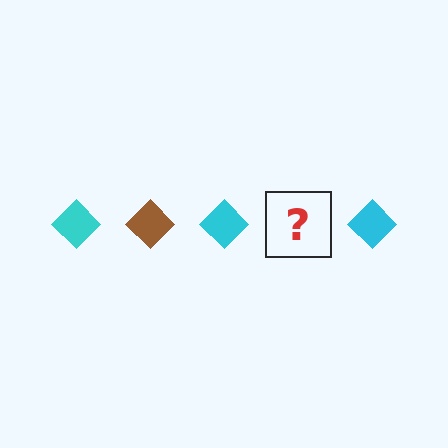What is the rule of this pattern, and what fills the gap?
The rule is that the pattern cycles through cyan, brown diamonds. The gap should be filled with a brown diamond.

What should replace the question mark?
The question mark should be replaced with a brown diamond.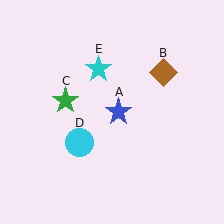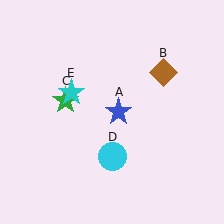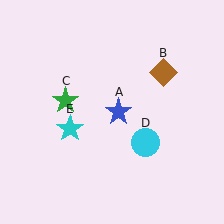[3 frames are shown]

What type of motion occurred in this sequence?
The cyan circle (object D), cyan star (object E) rotated counterclockwise around the center of the scene.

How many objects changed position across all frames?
2 objects changed position: cyan circle (object D), cyan star (object E).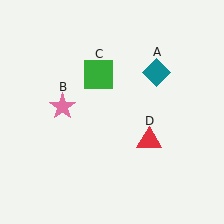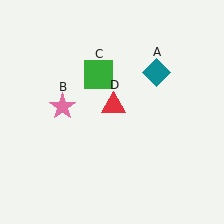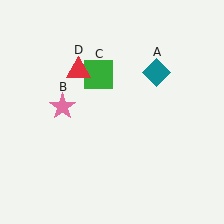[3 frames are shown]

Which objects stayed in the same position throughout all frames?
Teal diamond (object A) and pink star (object B) and green square (object C) remained stationary.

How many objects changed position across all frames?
1 object changed position: red triangle (object D).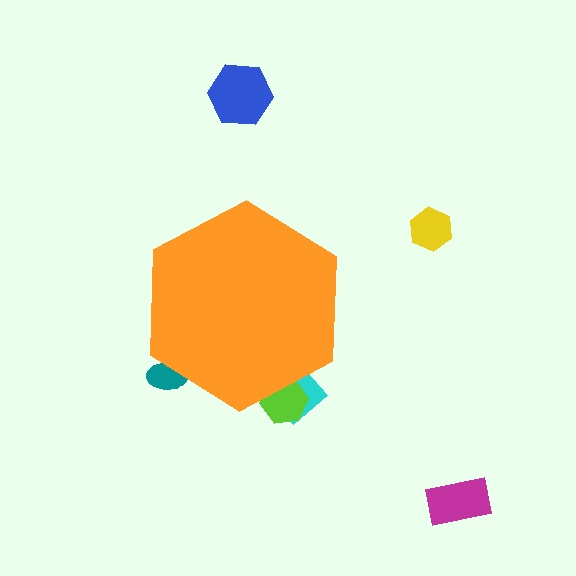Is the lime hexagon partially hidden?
Yes, the lime hexagon is partially hidden behind the orange hexagon.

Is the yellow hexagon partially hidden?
No, the yellow hexagon is fully visible.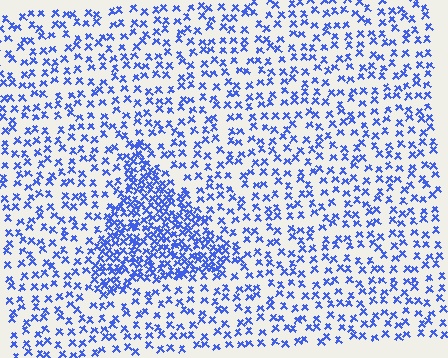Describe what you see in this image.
The image contains small blue elements arranged at two different densities. A triangle-shaped region is visible where the elements are more densely packed than the surrounding area.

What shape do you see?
I see a triangle.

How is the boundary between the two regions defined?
The boundary is defined by a change in element density (approximately 2.4x ratio). All elements are the same color, size, and shape.